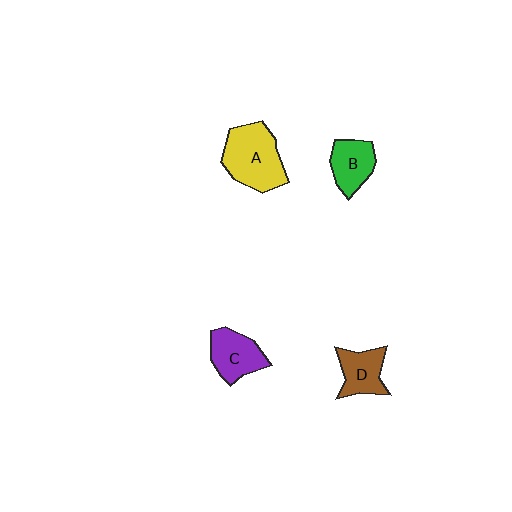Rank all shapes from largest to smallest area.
From largest to smallest: A (yellow), C (purple), B (green), D (brown).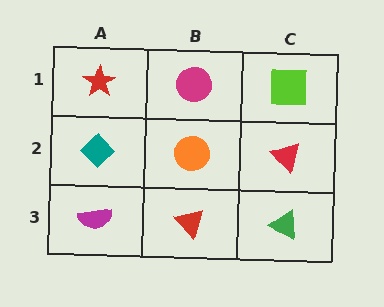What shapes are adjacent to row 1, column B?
An orange circle (row 2, column B), a red star (row 1, column A), a lime square (row 1, column C).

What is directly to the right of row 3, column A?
A red triangle.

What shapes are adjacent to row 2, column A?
A red star (row 1, column A), a magenta semicircle (row 3, column A), an orange circle (row 2, column B).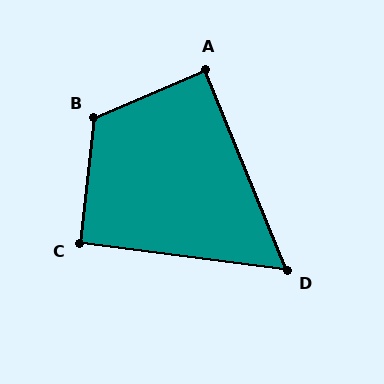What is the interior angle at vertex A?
Approximately 89 degrees (approximately right).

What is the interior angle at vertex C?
Approximately 91 degrees (approximately right).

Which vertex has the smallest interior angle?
D, at approximately 60 degrees.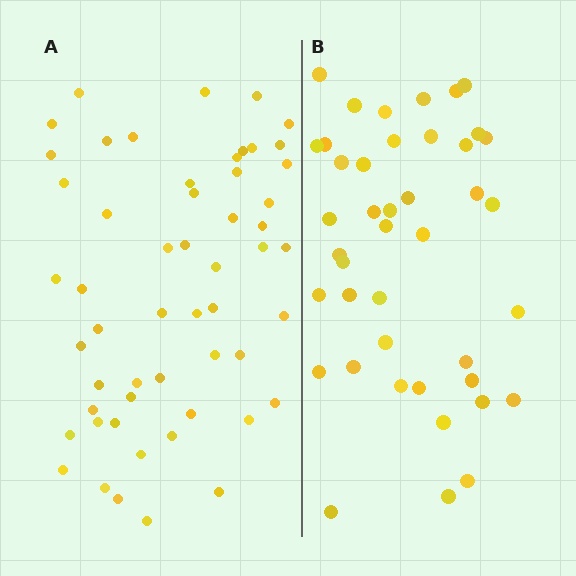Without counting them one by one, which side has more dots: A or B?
Region A (the left region) has more dots.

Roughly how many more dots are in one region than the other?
Region A has roughly 12 or so more dots than region B.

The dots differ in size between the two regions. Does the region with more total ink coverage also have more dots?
No. Region B has more total ink coverage because its dots are larger, but region A actually contains more individual dots. Total area can be misleading — the number of items is what matters here.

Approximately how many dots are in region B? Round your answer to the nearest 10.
About 40 dots. (The exact count is 42, which rounds to 40.)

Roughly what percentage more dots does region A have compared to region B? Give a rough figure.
About 30% more.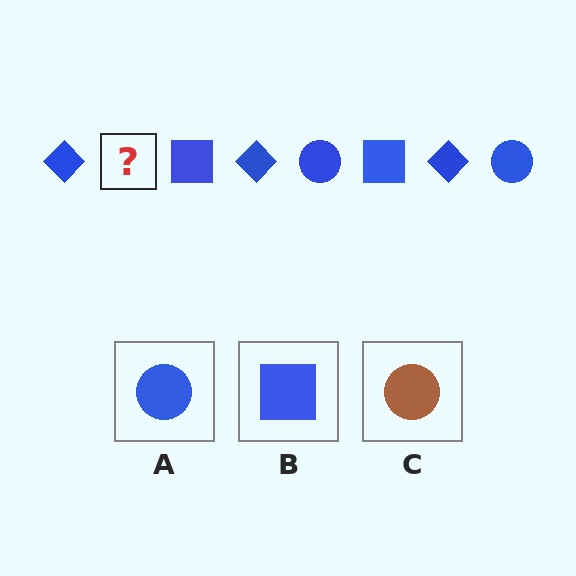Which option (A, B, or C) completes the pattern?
A.